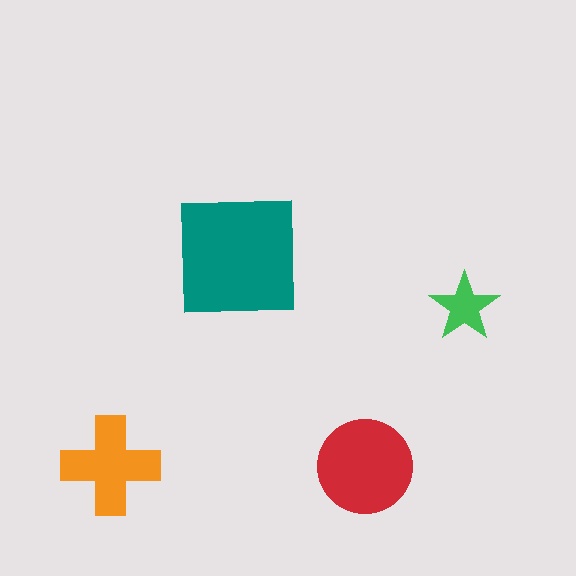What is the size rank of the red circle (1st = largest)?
2nd.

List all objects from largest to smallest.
The teal square, the red circle, the orange cross, the green star.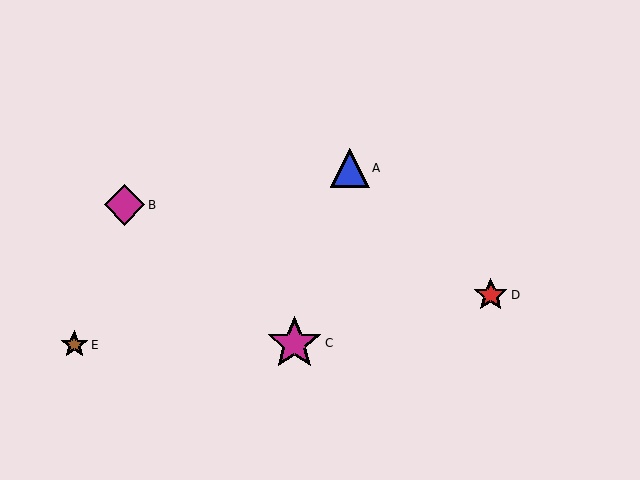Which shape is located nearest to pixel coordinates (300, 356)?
The magenta star (labeled C) at (294, 343) is nearest to that location.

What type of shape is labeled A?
Shape A is a blue triangle.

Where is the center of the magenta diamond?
The center of the magenta diamond is at (125, 205).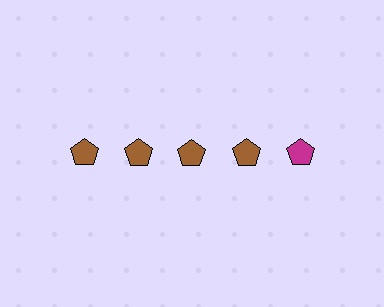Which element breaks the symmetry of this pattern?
The magenta pentagon in the top row, rightmost column breaks the symmetry. All other shapes are brown pentagons.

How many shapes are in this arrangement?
There are 5 shapes arranged in a grid pattern.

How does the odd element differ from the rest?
It has a different color: magenta instead of brown.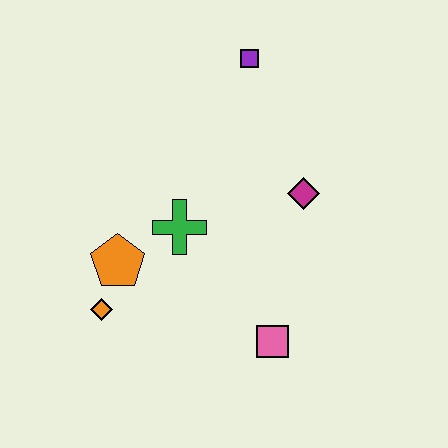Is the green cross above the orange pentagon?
Yes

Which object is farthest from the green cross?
The purple square is farthest from the green cross.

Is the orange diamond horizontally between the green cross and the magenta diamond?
No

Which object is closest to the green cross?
The orange pentagon is closest to the green cross.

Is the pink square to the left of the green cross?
No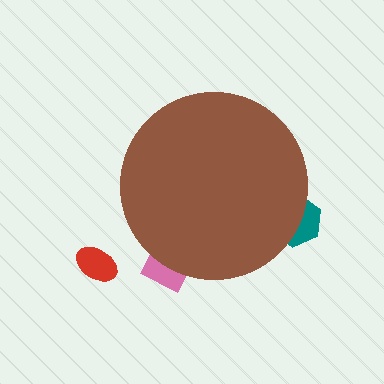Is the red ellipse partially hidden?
No, the red ellipse is fully visible.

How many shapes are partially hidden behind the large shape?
2 shapes are partially hidden.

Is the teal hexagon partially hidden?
Yes, the teal hexagon is partially hidden behind the brown circle.